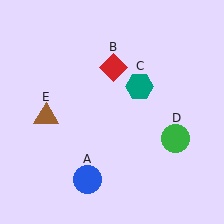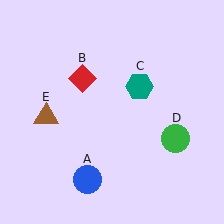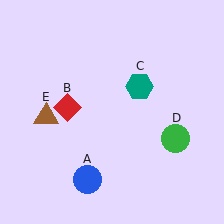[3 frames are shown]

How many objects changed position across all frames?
1 object changed position: red diamond (object B).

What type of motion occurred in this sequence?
The red diamond (object B) rotated counterclockwise around the center of the scene.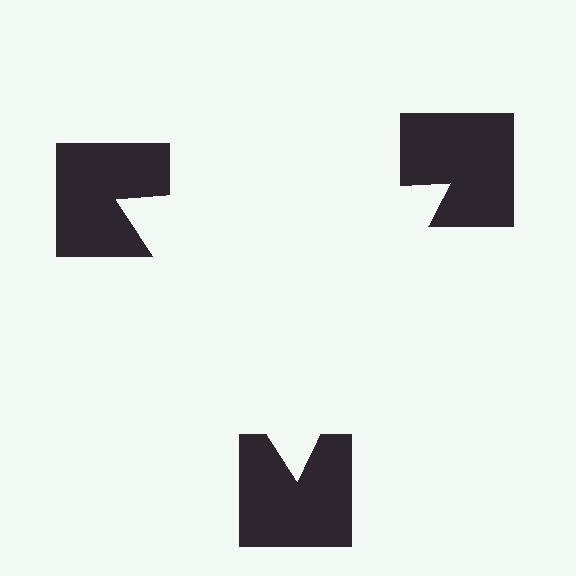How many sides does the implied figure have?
3 sides.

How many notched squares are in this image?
There are 3 — one at each vertex of the illusory triangle.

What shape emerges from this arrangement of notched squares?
An illusory triangle — its edges are inferred from the aligned wedge cuts in the notched squares, not physically drawn.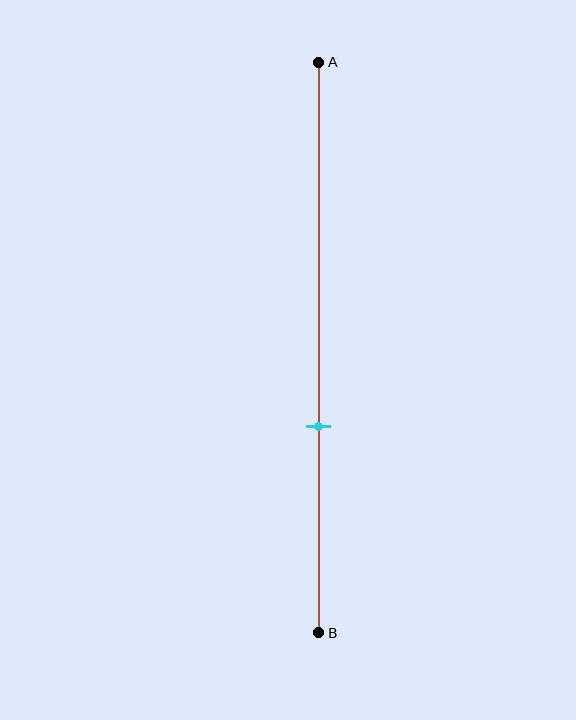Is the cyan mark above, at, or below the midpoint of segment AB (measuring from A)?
The cyan mark is below the midpoint of segment AB.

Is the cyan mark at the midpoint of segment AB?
No, the mark is at about 65% from A, not at the 50% midpoint.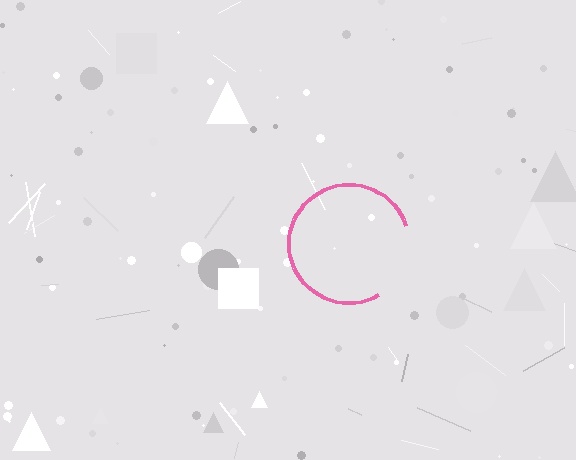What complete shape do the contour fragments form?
The contour fragments form a circle.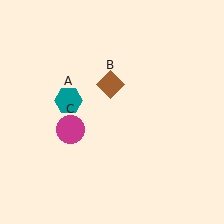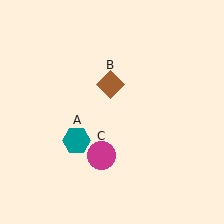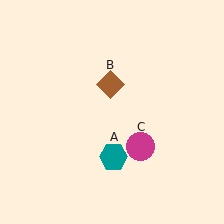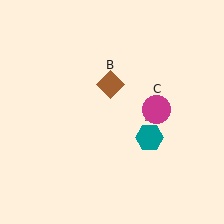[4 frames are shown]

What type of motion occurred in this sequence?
The teal hexagon (object A), magenta circle (object C) rotated counterclockwise around the center of the scene.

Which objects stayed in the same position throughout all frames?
Brown diamond (object B) remained stationary.